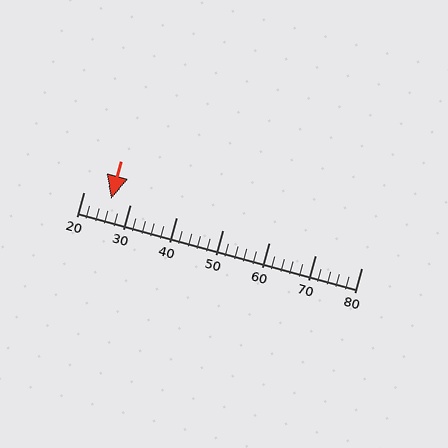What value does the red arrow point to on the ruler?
The red arrow points to approximately 26.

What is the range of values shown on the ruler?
The ruler shows values from 20 to 80.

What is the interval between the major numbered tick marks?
The major tick marks are spaced 10 units apart.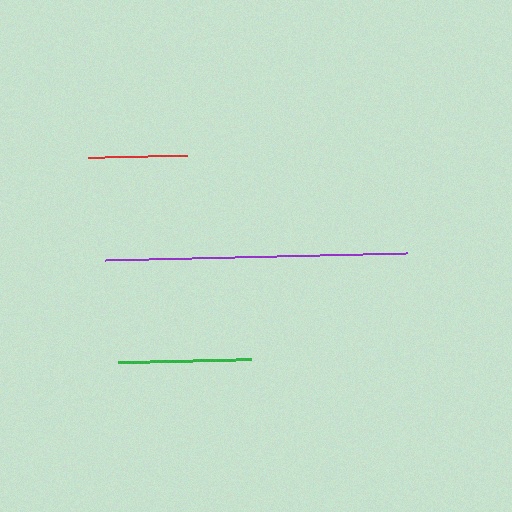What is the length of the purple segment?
The purple segment is approximately 302 pixels long.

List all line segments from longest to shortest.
From longest to shortest: purple, green, red.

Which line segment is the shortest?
The red line is the shortest at approximately 99 pixels.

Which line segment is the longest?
The purple line is the longest at approximately 302 pixels.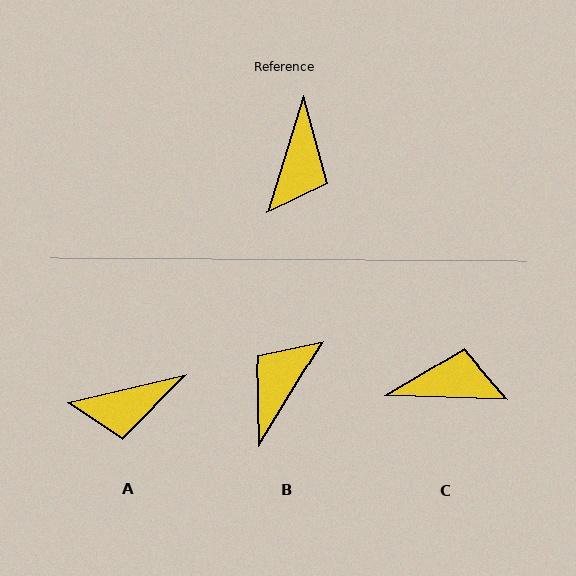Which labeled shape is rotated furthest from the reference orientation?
B, about 166 degrees away.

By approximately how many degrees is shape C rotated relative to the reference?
Approximately 105 degrees counter-clockwise.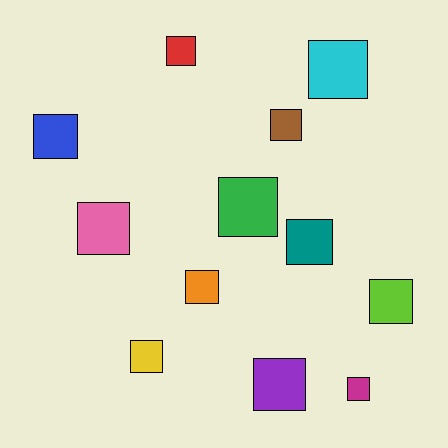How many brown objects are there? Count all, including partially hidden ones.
There is 1 brown object.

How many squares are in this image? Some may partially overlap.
There are 12 squares.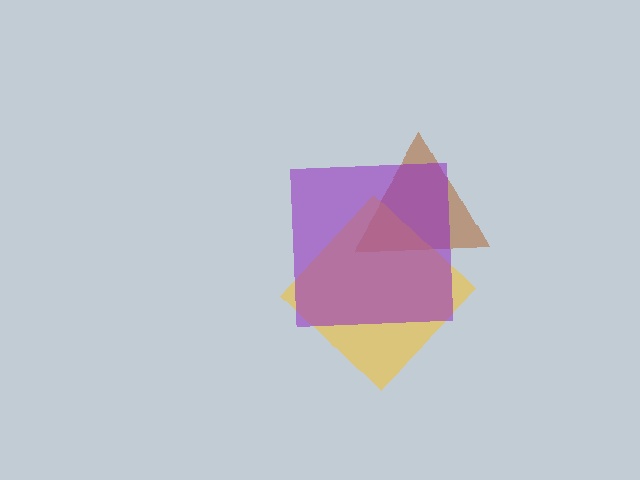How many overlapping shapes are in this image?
There are 3 overlapping shapes in the image.